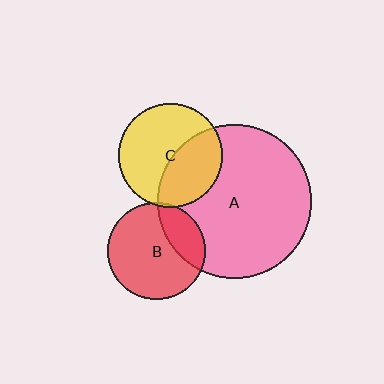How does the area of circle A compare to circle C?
Approximately 2.2 times.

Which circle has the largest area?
Circle A (pink).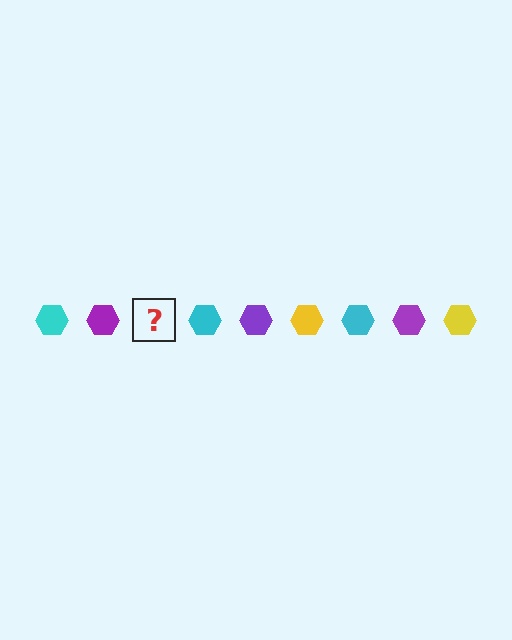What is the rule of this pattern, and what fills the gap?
The rule is that the pattern cycles through cyan, purple, yellow hexagons. The gap should be filled with a yellow hexagon.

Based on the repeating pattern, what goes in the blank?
The blank should be a yellow hexagon.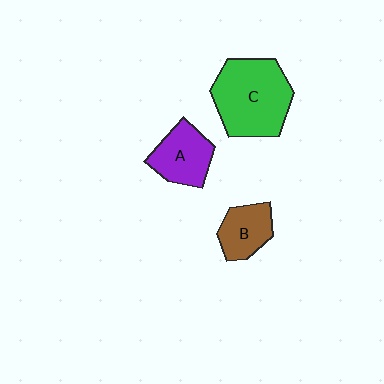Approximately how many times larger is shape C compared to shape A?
Approximately 1.8 times.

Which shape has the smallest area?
Shape B (brown).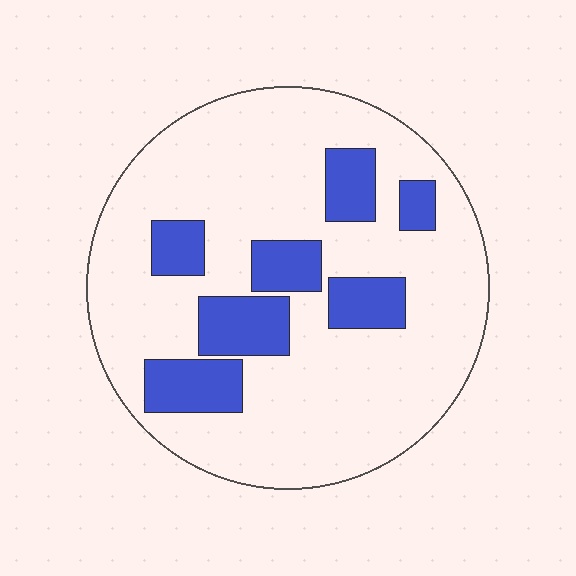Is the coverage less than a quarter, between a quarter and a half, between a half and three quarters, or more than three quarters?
Less than a quarter.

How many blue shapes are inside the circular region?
7.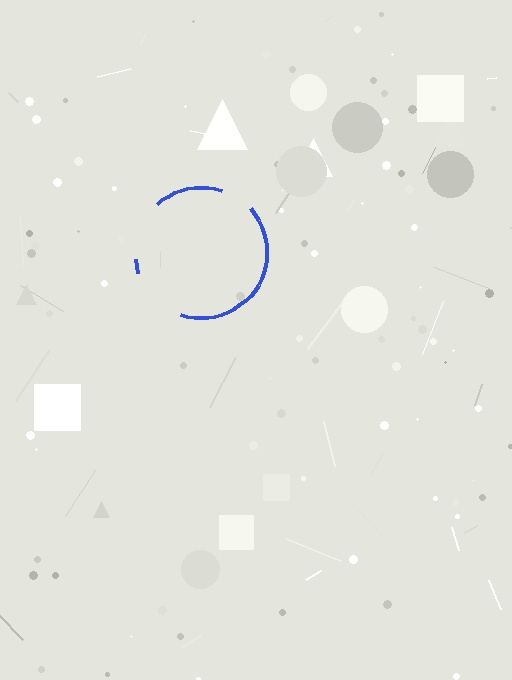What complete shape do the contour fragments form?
The contour fragments form a circle.